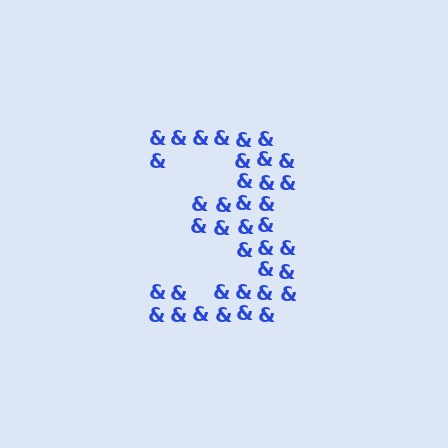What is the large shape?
The large shape is the digit 3.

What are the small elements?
The small elements are ampersands.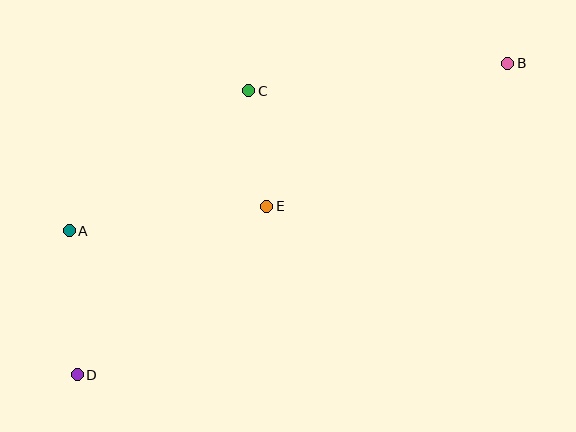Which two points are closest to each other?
Points C and E are closest to each other.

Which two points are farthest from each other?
Points B and D are farthest from each other.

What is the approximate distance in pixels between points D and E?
The distance between D and E is approximately 254 pixels.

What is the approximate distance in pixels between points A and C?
The distance between A and C is approximately 228 pixels.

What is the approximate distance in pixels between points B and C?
The distance between B and C is approximately 260 pixels.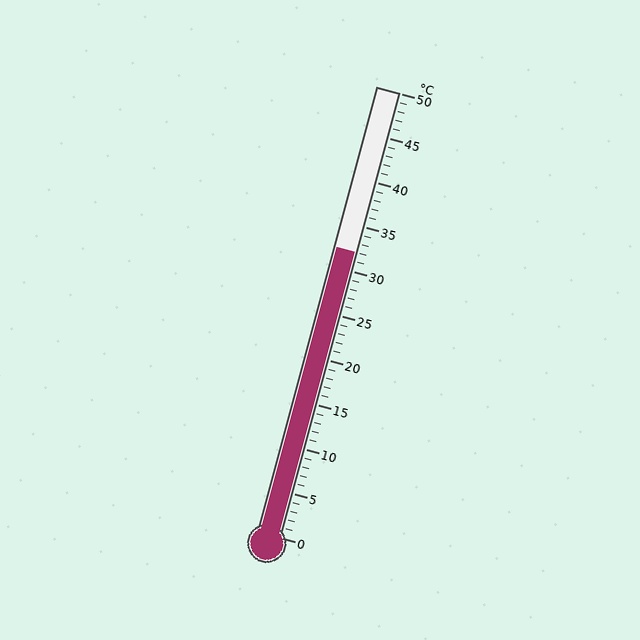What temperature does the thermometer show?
The thermometer shows approximately 32°C.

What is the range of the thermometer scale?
The thermometer scale ranges from 0°C to 50°C.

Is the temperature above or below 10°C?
The temperature is above 10°C.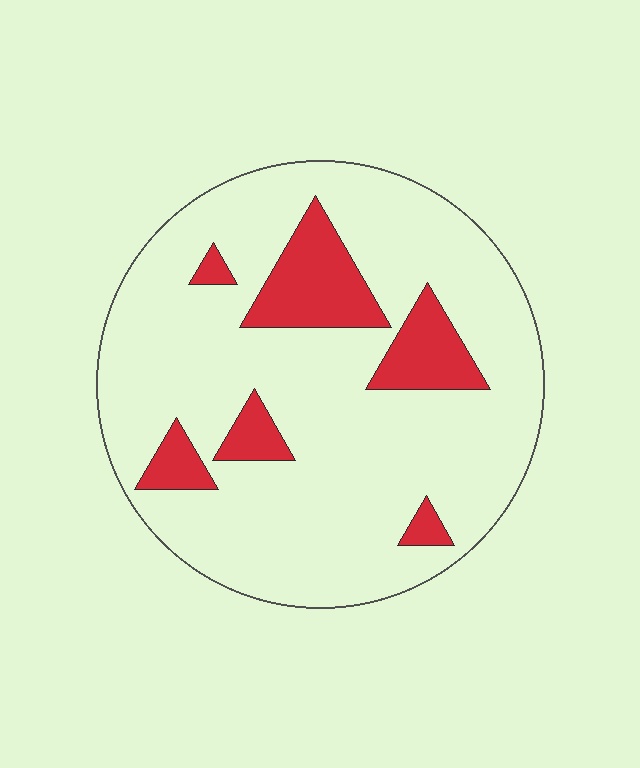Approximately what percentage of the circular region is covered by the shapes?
Approximately 15%.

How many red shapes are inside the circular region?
6.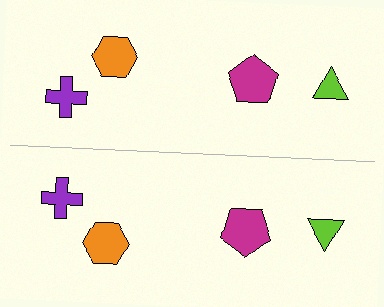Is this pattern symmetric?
Yes, this pattern has bilateral (reflection) symmetry.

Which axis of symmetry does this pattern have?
The pattern has a horizontal axis of symmetry running through the center of the image.